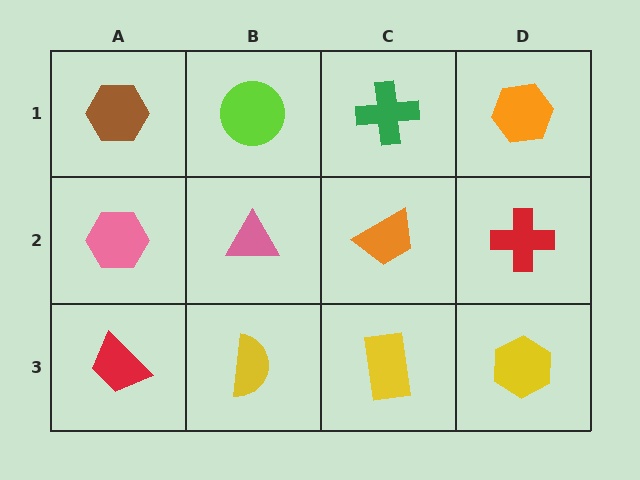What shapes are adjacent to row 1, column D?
A red cross (row 2, column D), a green cross (row 1, column C).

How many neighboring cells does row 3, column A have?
2.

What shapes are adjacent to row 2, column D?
An orange hexagon (row 1, column D), a yellow hexagon (row 3, column D), an orange trapezoid (row 2, column C).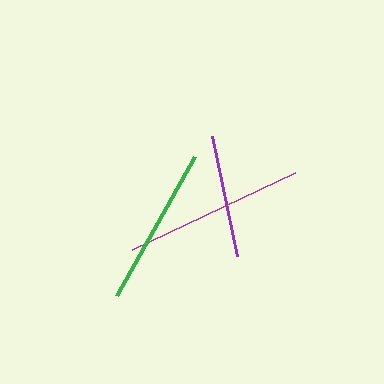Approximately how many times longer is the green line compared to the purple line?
The green line is approximately 1.3 times the length of the purple line.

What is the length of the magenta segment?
The magenta segment is approximately 181 pixels long.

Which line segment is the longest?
The magenta line is the longest at approximately 181 pixels.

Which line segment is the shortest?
The purple line is the shortest at approximately 123 pixels.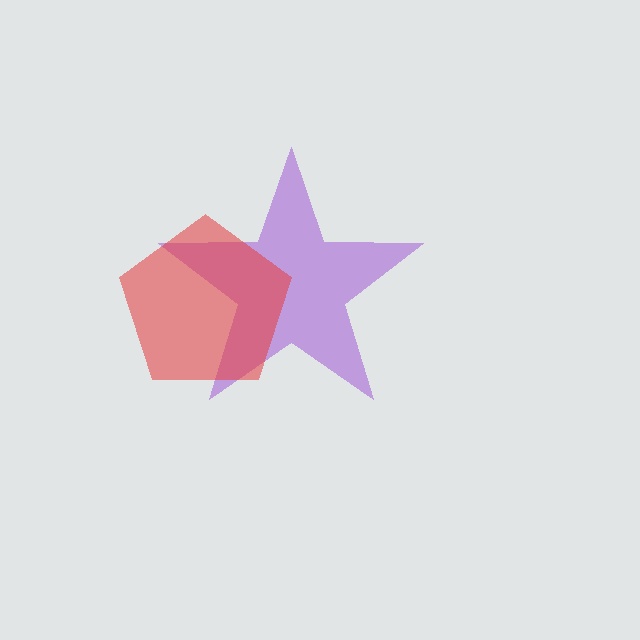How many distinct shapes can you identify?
There are 2 distinct shapes: a purple star, a red pentagon.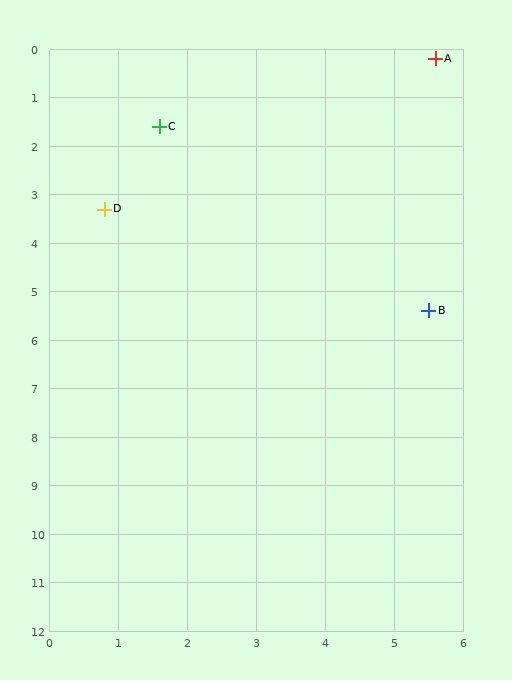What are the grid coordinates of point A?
Point A is at approximately (5.6, 0.2).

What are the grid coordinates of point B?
Point B is at approximately (5.5, 5.4).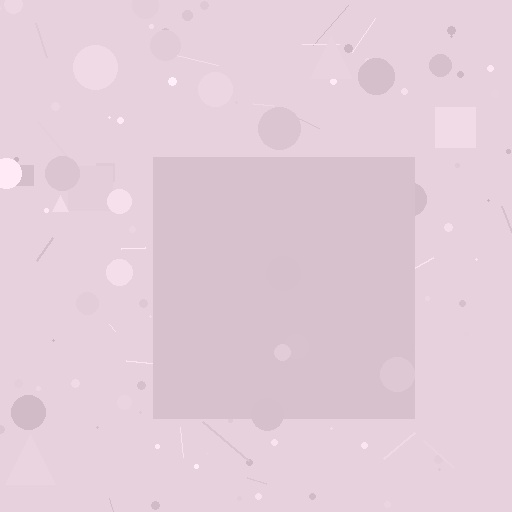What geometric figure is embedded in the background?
A square is embedded in the background.